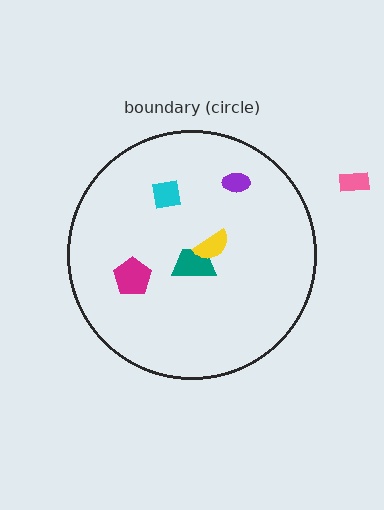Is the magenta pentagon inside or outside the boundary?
Inside.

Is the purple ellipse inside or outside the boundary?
Inside.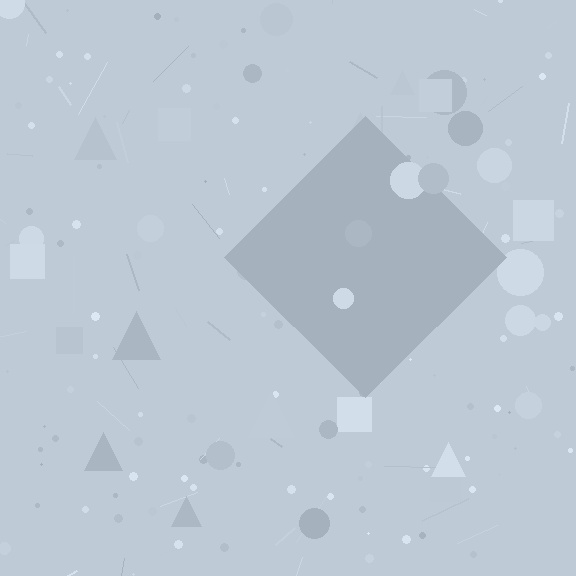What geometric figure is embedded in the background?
A diamond is embedded in the background.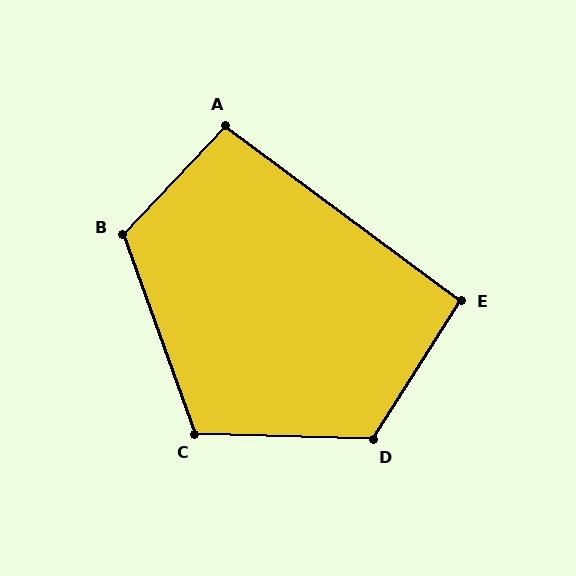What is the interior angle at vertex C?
Approximately 111 degrees (obtuse).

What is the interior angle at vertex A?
Approximately 97 degrees (obtuse).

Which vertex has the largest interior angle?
D, at approximately 121 degrees.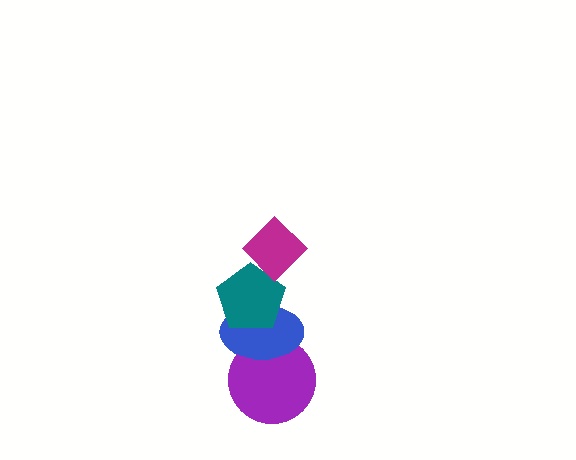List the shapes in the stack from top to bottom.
From top to bottom: the magenta diamond, the teal pentagon, the blue ellipse, the purple circle.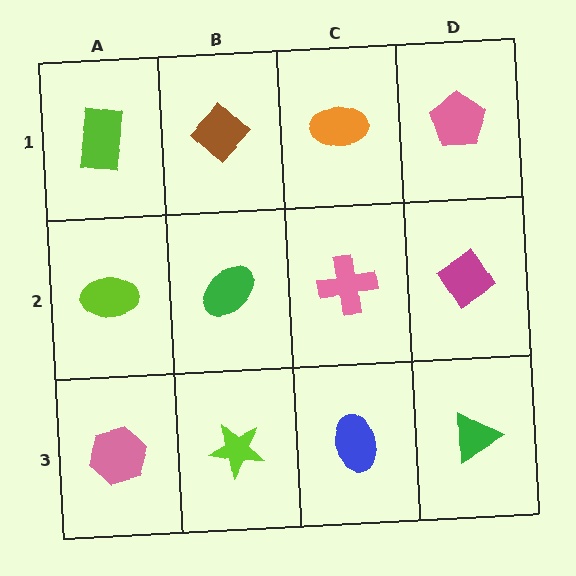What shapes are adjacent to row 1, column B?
A green ellipse (row 2, column B), a lime rectangle (row 1, column A), an orange ellipse (row 1, column C).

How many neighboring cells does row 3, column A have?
2.